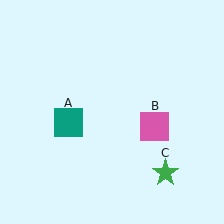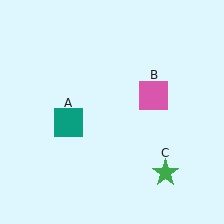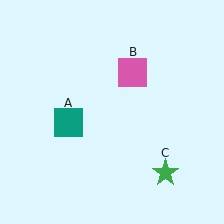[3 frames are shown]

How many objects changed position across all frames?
1 object changed position: pink square (object B).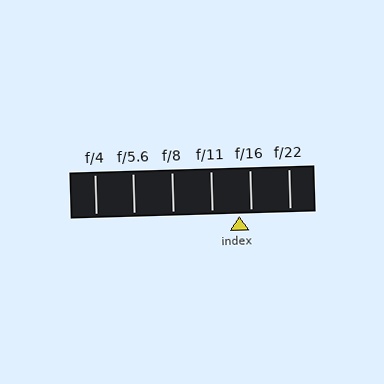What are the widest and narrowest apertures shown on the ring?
The widest aperture shown is f/4 and the narrowest is f/22.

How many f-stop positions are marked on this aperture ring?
There are 6 f-stop positions marked.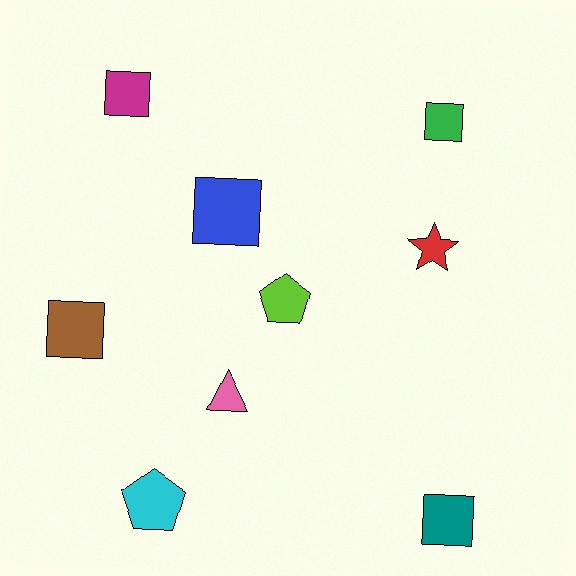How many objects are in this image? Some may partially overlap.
There are 9 objects.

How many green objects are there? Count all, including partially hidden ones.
There is 1 green object.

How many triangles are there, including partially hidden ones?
There is 1 triangle.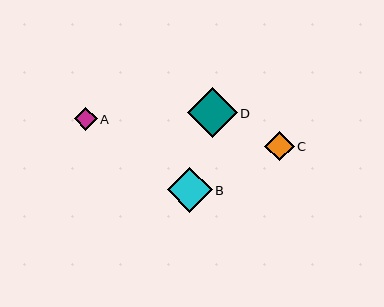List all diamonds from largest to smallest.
From largest to smallest: D, B, C, A.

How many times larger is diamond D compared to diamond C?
Diamond D is approximately 1.7 times the size of diamond C.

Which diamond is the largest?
Diamond D is the largest with a size of approximately 50 pixels.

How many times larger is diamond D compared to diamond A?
Diamond D is approximately 2.2 times the size of diamond A.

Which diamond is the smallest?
Diamond A is the smallest with a size of approximately 23 pixels.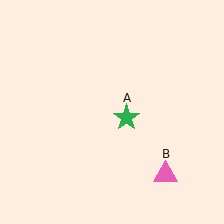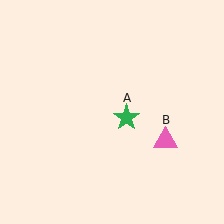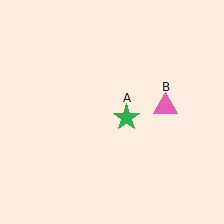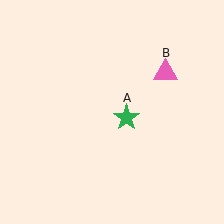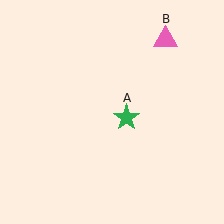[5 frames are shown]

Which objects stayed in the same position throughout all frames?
Green star (object A) remained stationary.